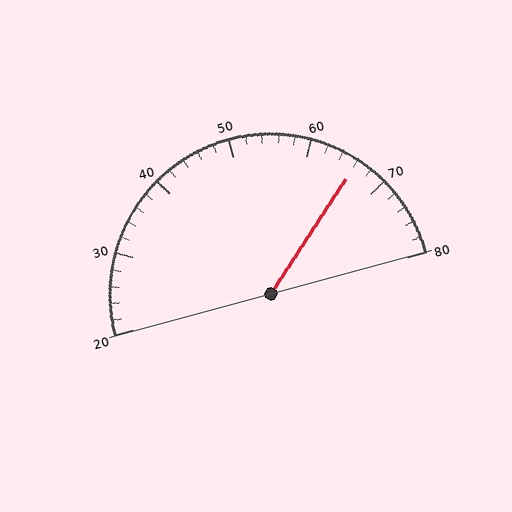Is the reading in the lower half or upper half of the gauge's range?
The reading is in the upper half of the range (20 to 80).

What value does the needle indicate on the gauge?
The needle indicates approximately 66.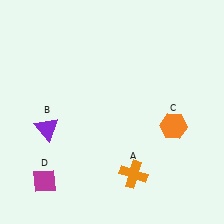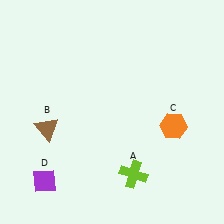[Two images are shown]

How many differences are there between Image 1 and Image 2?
There are 3 differences between the two images.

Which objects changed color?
A changed from orange to lime. B changed from purple to brown. D changed from magenta to purple.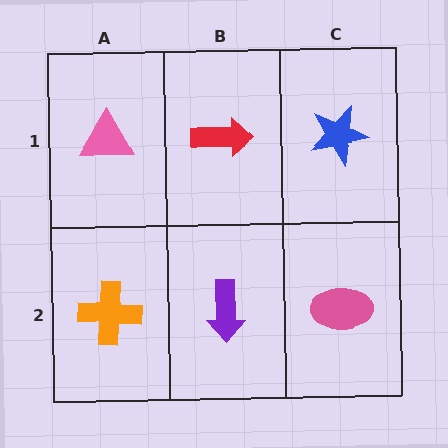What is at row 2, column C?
A pink ellipse.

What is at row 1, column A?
A pink triangle.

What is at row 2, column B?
A purple arrow.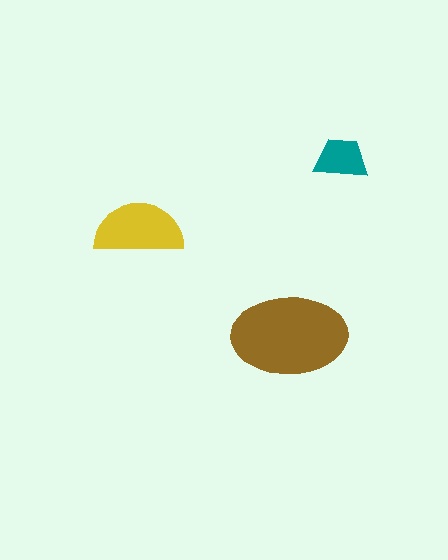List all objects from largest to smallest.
The brown ellipse, the yellow semicircle, the teal trapezoid.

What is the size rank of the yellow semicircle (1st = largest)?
2nd.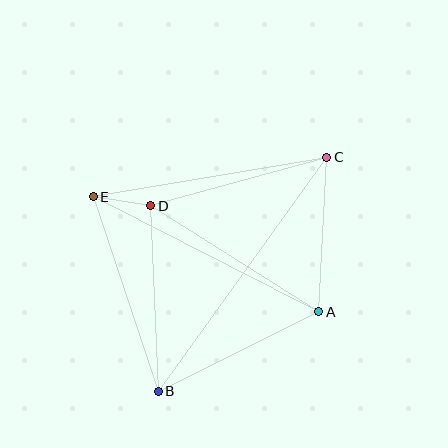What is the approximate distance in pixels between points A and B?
The distance between A and B is approximately 179 pixels.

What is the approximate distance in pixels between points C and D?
The distance between C and D is approximately 182 pixels.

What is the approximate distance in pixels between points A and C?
The distance between A and C is approximately 155 pixels.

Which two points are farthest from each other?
Points B and C are farthest from each other.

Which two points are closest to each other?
Points D and E are closest to each other.